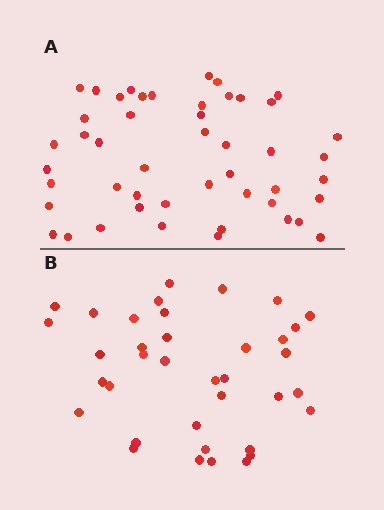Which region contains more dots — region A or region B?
Region A (the top region) has more dots.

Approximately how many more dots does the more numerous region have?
Region A has roughly 12 or so more dots than region B.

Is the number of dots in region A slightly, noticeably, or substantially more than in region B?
Region A has noticeably more, but not dramatically so. The ratio is roughly 1.3 to 1.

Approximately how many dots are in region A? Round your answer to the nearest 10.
About 50 dots. (The exact count is 48, which rounds to 50.)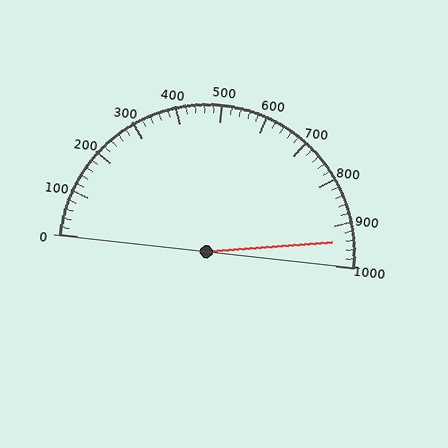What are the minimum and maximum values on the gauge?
The gauge ranges from 0 to 1000.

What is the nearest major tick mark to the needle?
The nearest major tick mark is 900.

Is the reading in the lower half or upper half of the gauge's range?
The reading is in the upper half of the range (0 to 1000).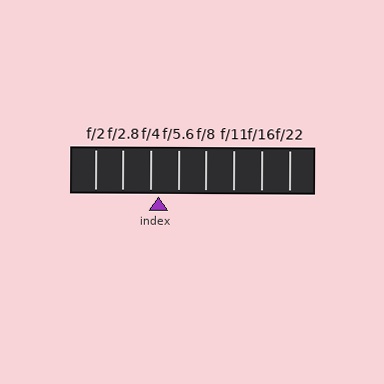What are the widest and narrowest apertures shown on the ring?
The widest aperture shown is f/2 and the narrowest is f/22.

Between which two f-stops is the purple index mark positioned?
The index mark is between f/4 and f/5.6.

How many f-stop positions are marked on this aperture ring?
There are 8 f-stop positions marked.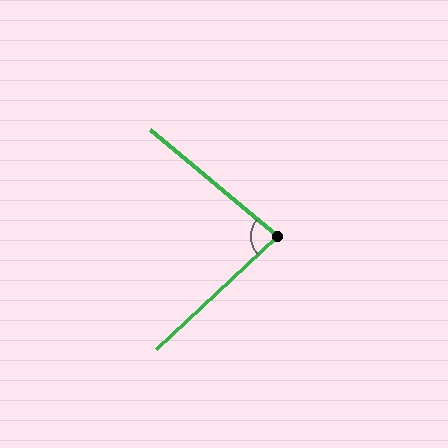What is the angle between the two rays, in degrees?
Approximately 83 degrees.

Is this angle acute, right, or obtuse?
It is acute.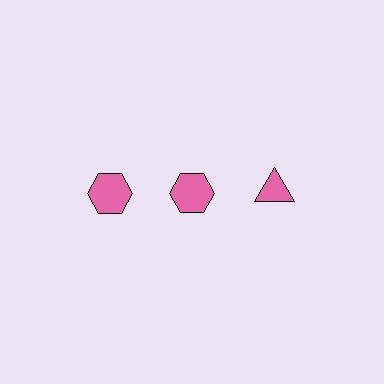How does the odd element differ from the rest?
It has a different shape: triangle instead of hexagon.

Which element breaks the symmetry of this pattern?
The pink triangle in the top row, center column breaks the symmetry. All other shapes are pink hexagons.